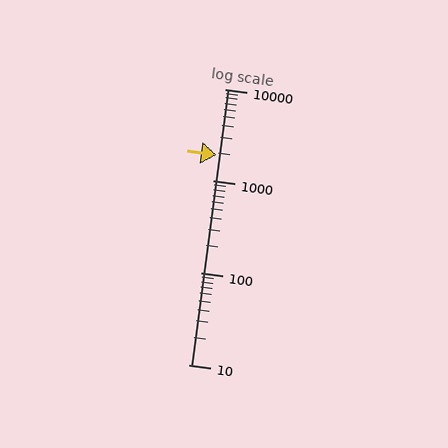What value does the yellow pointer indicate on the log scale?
The pointer indicates approximately 1900.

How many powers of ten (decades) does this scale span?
The scale spans 3 decades, from 10 to 10000.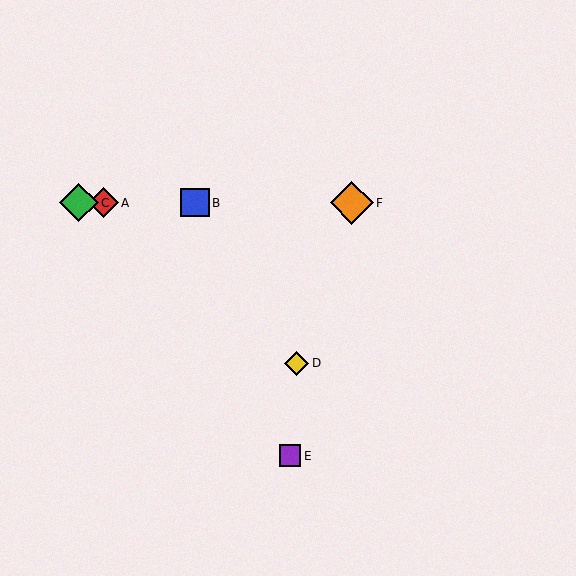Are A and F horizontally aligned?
Yes, both are at y≈203.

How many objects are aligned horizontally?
4 objects (A, B, C, F) are aligned horizontally.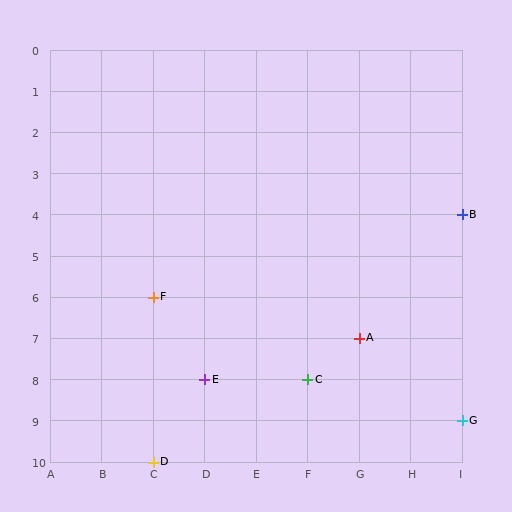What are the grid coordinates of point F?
Point F is at grid coordinates (C, 6).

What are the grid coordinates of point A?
Point A is at grid coordinates (G, 7).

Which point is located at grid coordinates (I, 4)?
Point B is at (I, 4).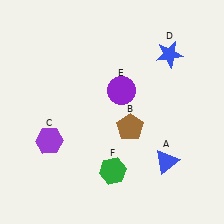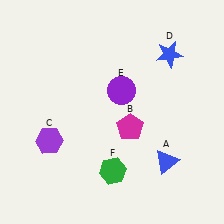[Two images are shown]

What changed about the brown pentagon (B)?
In Image 1, B is brown. In Image 2, it changed to magenta.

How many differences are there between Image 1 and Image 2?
There is 1 difference between the two images.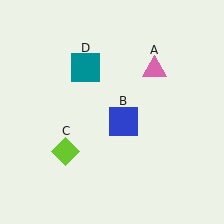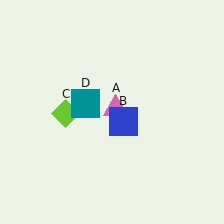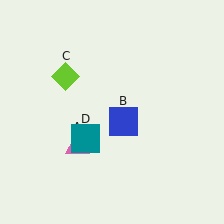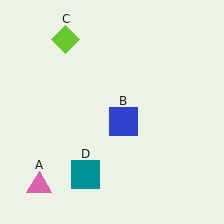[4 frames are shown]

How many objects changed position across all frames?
3 objects changed position: pink triangle (object A), lime diamond (object C), teal square (object D).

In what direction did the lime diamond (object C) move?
The lime diamond (object C) moved up.